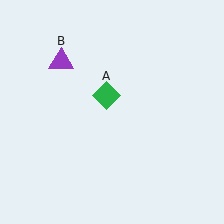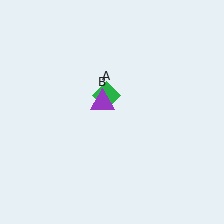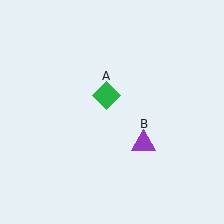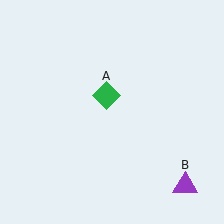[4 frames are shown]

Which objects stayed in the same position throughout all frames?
Green diamond (object A) remained stationary.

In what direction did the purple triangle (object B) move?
The purple triangle (object B) moved down and to the right.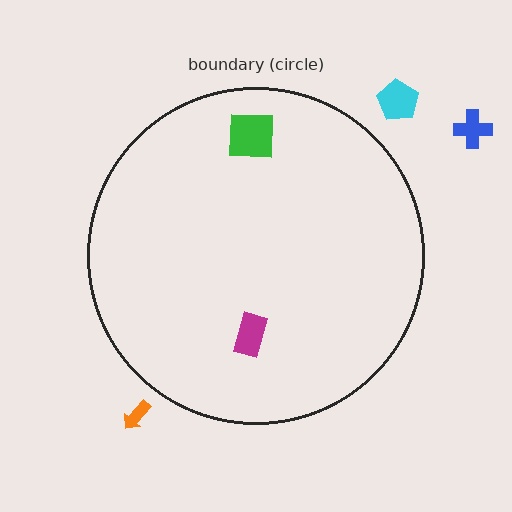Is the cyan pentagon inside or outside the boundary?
Outside.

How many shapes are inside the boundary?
2 inside, 3 outside.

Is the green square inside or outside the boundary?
Inside.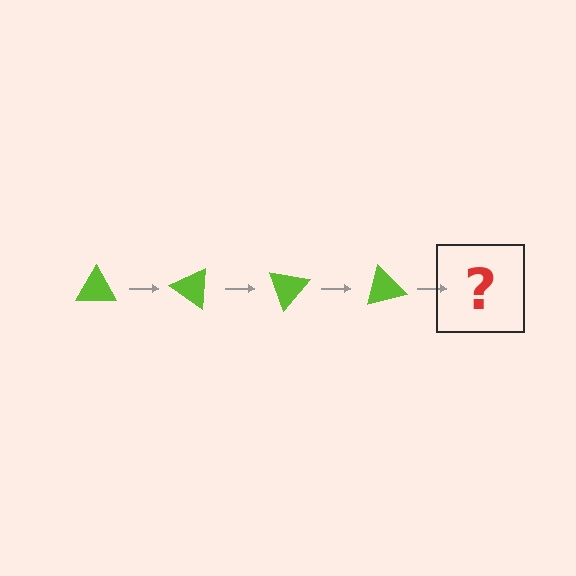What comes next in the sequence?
The next element should be a lime triangle rotated 140 degrees.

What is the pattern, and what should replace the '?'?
The pattern is that the triangle rotates 35 degrees each step. The '?' should be a lime triangle rotated 140 degrees.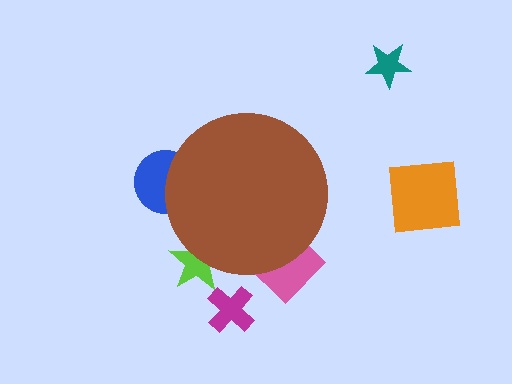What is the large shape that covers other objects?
A brown circle.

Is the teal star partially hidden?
No, the teal star is fully visible.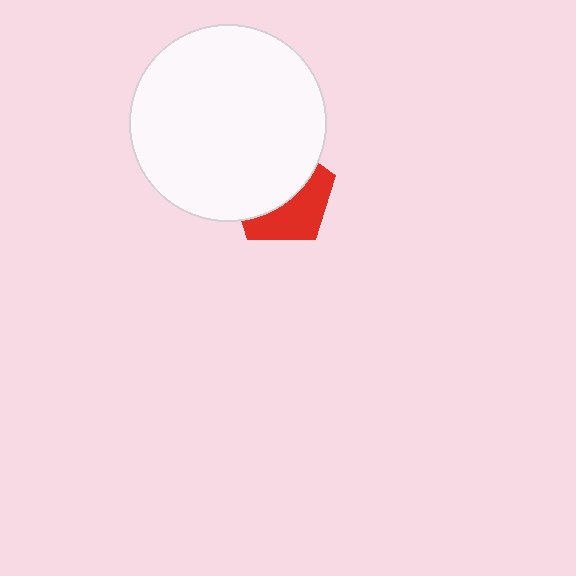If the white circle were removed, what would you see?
You would see the complete red pentagon.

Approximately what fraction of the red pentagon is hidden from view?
Roughly 57% of the red pentagon is hidden behind the white circle.